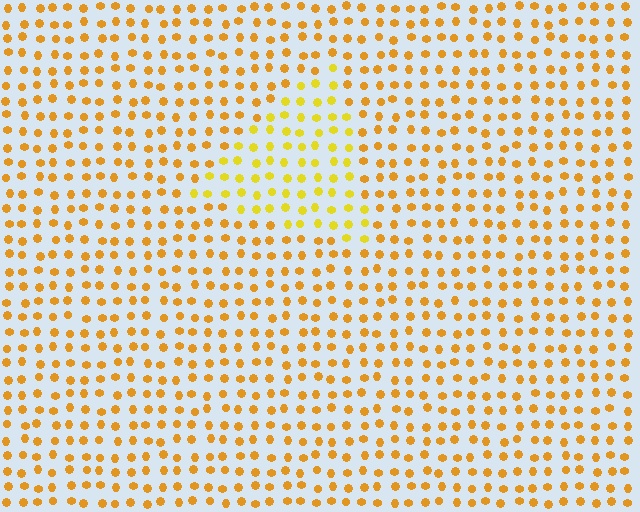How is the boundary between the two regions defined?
The boundary is defined purely by a slight shift in hue (about 21 degrees). Spacing, size, and orientation are identical on both sides.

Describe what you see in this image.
The image is filled with small orange elements in a uniform arrangement. A triangle-shaped region is visible where the elements are tinted to a slightly different hue, forming a subtle color boundary.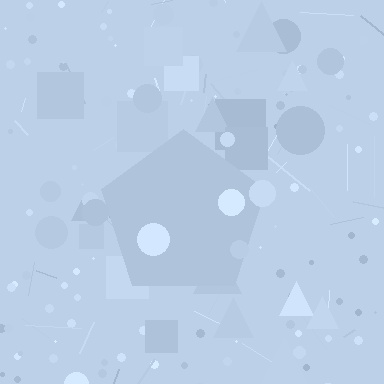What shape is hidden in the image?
A pentagon is hidden in the image.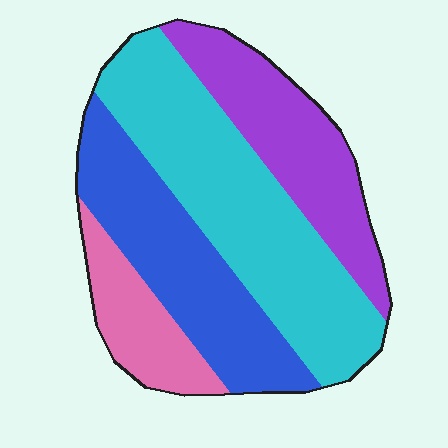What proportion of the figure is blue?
Blue takes up between a sixth and a third of the figure.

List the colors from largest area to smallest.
From largest to smallest: cyan, blue, purple, pink.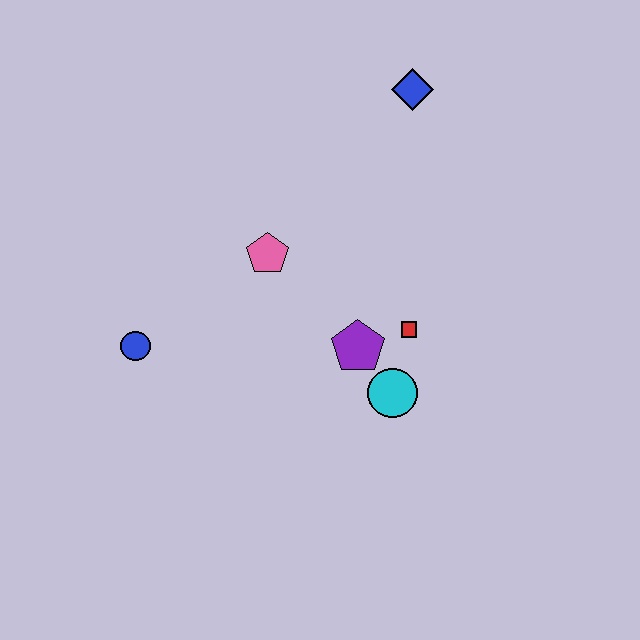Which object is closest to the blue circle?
The pink pentagon is closest to the blue circle.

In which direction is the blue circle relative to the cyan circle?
The blue circle is to the left of the cyan circle.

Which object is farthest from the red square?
The blue circle is farthest from the red square.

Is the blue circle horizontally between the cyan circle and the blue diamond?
No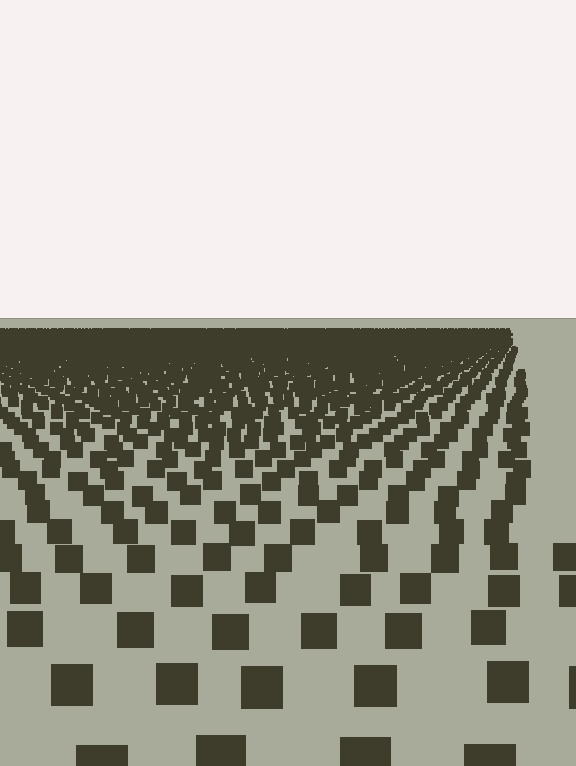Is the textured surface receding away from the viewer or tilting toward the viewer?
The surface is receding away from the viewer. Texture elements get smaller and denser toward the top.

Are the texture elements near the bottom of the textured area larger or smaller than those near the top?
Larger. Near the bottom, elements are closer to the viewer and appear at a bigger on-screen size.